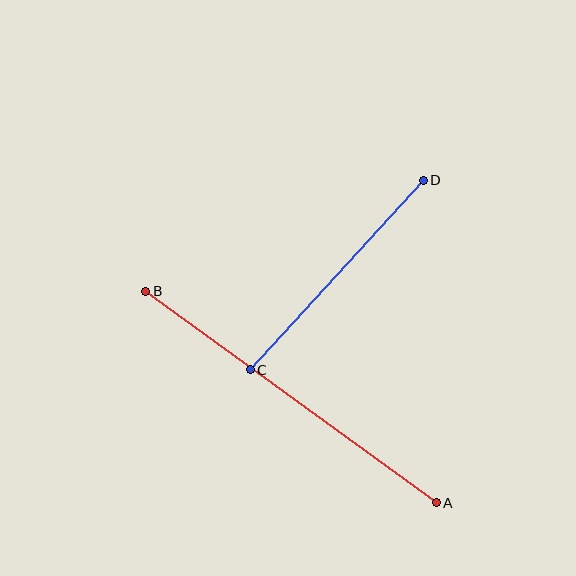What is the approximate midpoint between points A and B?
The midpoint is at approximately (291, 397) pixels.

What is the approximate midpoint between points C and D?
The midpoint is at approximately (337, 275) pixels.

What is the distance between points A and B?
The distance is approximately 359 pixels.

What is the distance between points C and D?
The distance is approximately 256 pixels.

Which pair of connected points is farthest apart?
Points A and B are farthest apart.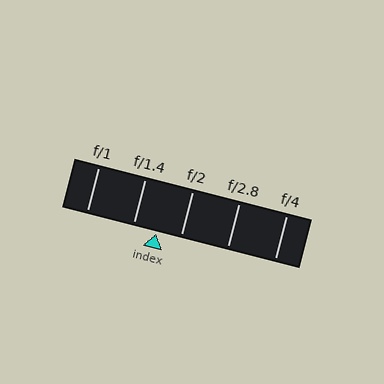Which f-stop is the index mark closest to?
The index mark is closest to f/1.4.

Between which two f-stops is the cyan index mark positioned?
The index mark is between f/1.4 and f/2.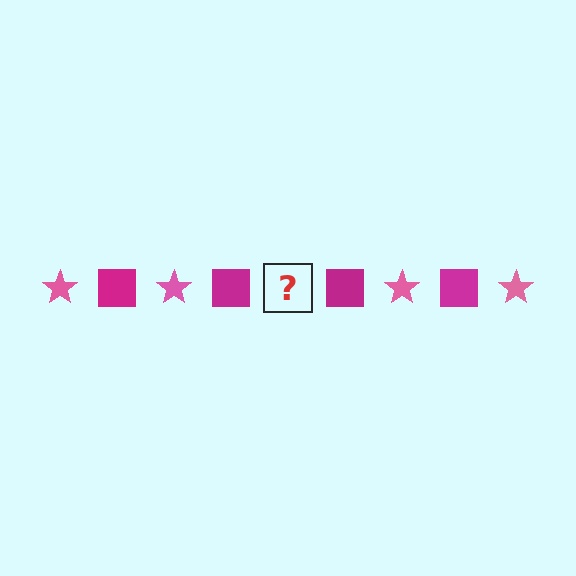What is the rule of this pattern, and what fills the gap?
The rule is that the pattern alternates between pink star and magenta square. The gap should be filled with a pink star.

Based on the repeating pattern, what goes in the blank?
The blank should be a pink star.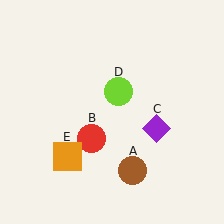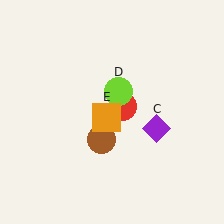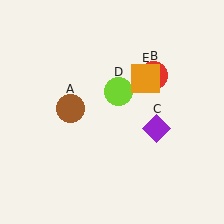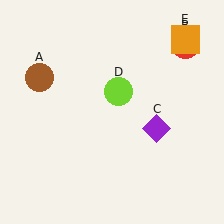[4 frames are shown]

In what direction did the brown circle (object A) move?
The brown circle (object A) moved up and to the left.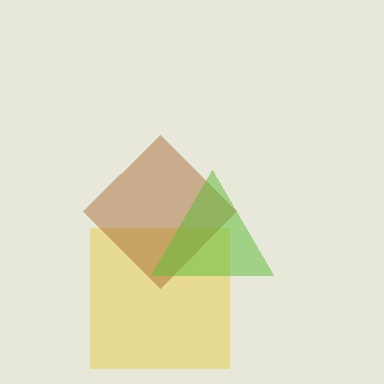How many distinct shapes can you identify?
There are 3 distinct shapes: a yellow square, a brown diamond, a lime triangle.